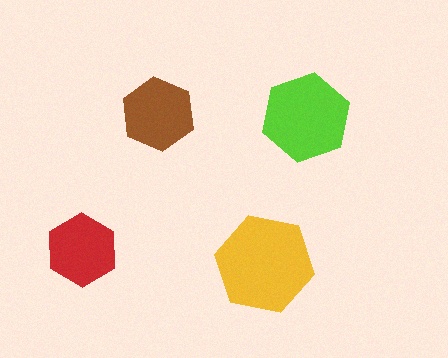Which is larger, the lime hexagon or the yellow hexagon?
The yellow one.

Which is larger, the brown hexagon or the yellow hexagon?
The yellow one.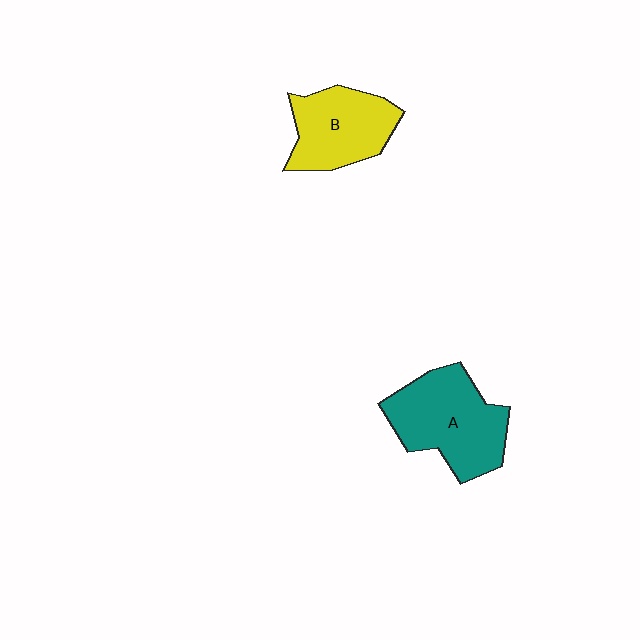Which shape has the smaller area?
Shape B (yellow).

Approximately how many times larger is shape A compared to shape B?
Approximately 1.3 times.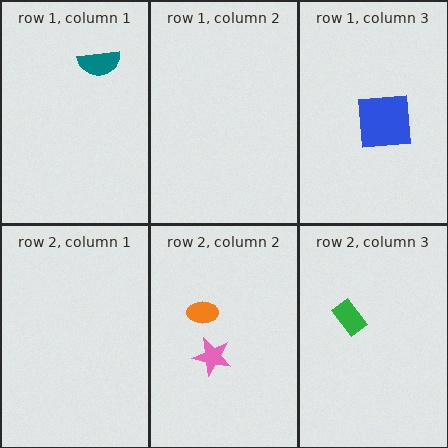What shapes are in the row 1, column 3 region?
The blue square.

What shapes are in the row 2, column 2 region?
The pink star, the orange ellipse.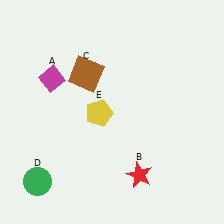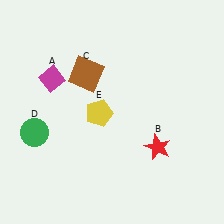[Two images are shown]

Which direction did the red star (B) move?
The red star (B) moved up.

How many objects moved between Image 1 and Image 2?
2 objects moved between the two images.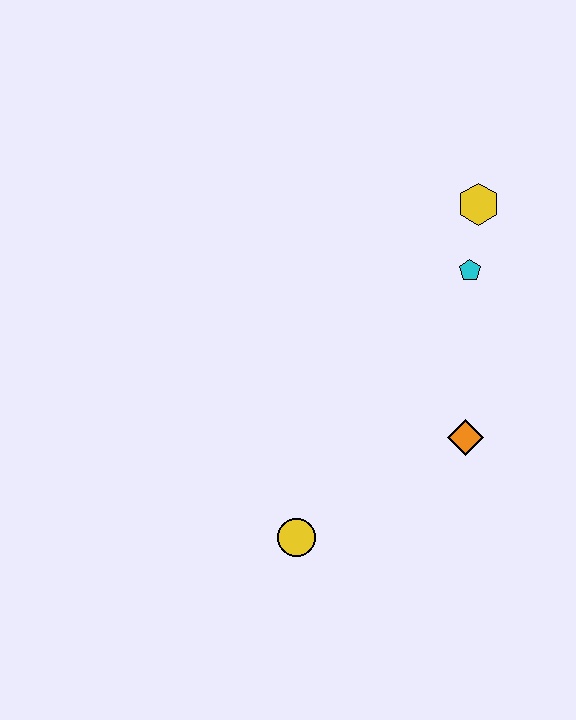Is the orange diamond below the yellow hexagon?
Yes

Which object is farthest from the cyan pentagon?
The yellow circle is farthest from the cyan pentagon.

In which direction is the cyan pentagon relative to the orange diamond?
The cyan pentagon is above the orange diamond.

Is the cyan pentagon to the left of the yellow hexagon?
Yes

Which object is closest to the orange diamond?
The cyan pentagon is closest to the orange diamond.